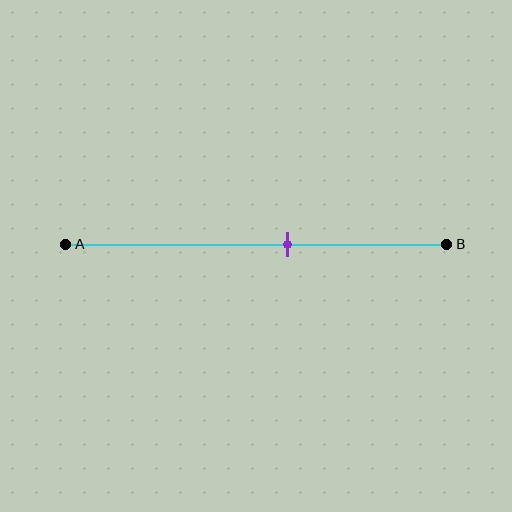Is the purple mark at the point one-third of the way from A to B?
No, the mark is at about 60% from A, not at the 33% one-third point.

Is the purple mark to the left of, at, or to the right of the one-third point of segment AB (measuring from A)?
The purple mark is to the right of the one-third point of segment AB.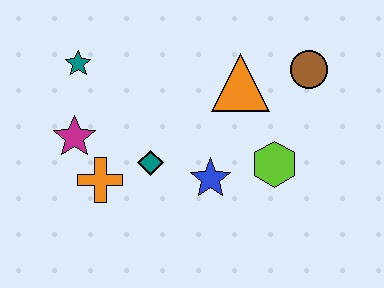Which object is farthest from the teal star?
The brown circle is farthest from the teal star.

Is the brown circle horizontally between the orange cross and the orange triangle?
No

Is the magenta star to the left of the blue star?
Yes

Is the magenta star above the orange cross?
Yes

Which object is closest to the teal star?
The magenta star is closest to the teal star.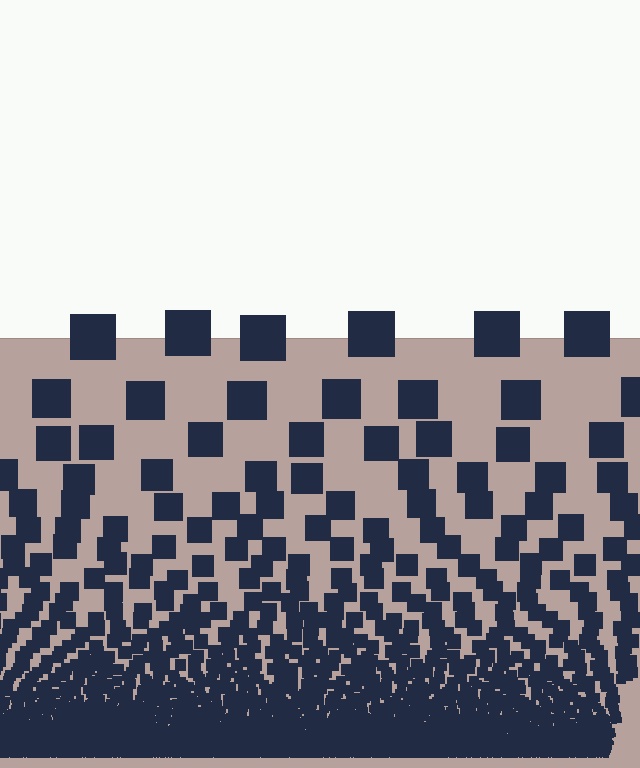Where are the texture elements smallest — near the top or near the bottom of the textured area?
Near the bottom.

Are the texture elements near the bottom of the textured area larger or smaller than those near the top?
Smaller. The gradient is inverted — elements near the bottom are smaller and denser.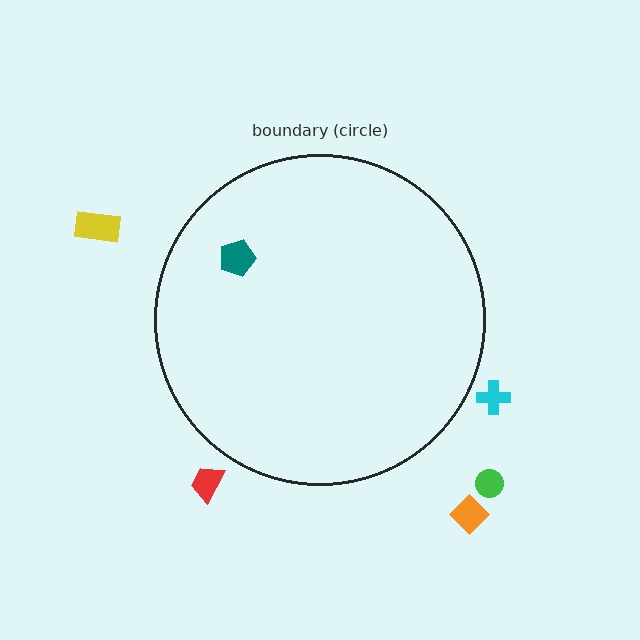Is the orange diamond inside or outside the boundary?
Outside.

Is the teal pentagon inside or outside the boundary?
Inside.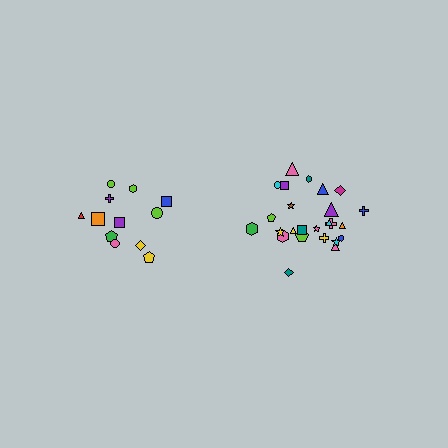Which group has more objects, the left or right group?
The right group.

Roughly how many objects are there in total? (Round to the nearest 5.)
Roughly 35 objects in total.